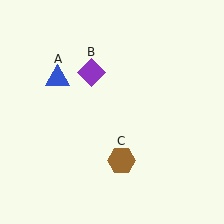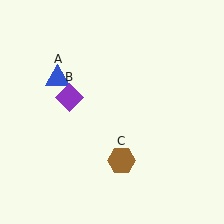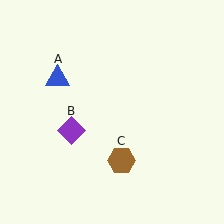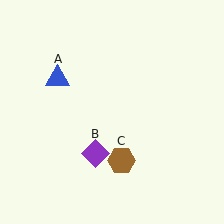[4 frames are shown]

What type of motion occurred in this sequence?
The purple diamond (object B) rotated counterclockwise around the center of the scene.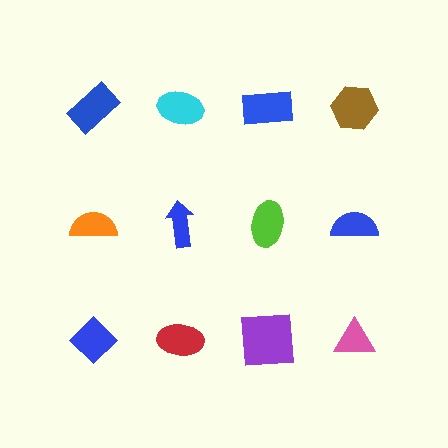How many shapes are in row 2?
4 shapes.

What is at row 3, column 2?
A red ellipse.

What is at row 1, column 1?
A blue rectangle.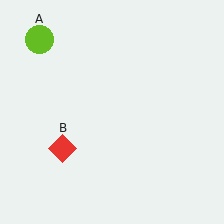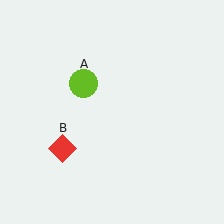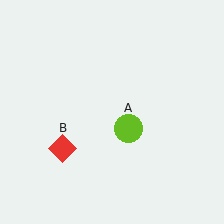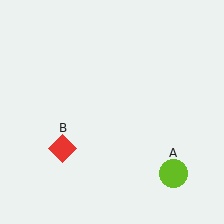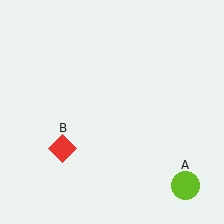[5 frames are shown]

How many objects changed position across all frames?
1 object changed position: lime circle (object A).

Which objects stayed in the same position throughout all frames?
Red diamond (object B) remained stationary.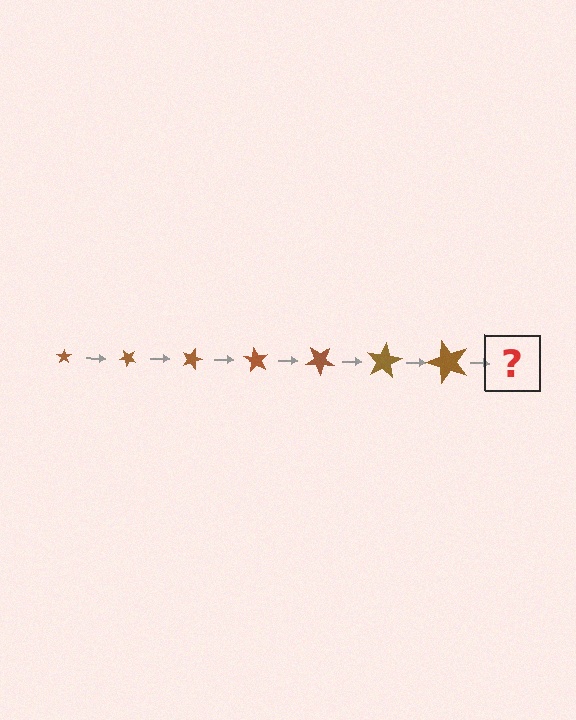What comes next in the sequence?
The next element should be a star, larger than the previous one and rotated 315 degrees from the start.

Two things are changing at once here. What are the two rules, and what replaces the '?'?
The two rules are that the star grows larger each step and it rotates 45 degrees each step. The '?' should be a star, larger than the previous one and rotated 315 degrees from the start.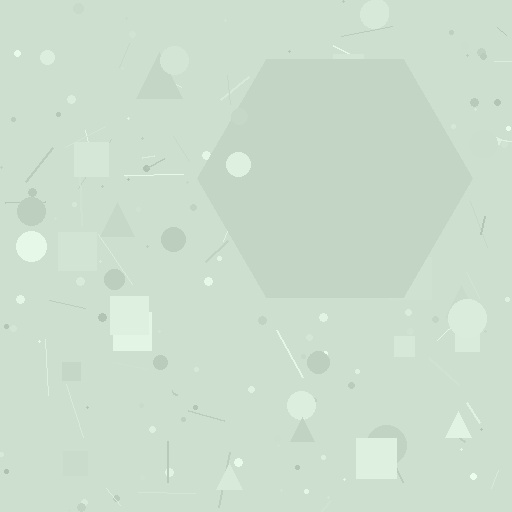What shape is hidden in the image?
A hexagon is hidden in the image.